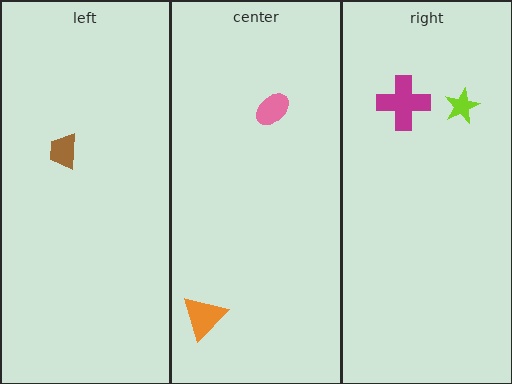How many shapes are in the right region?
2.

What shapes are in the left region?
The brown trapezoid.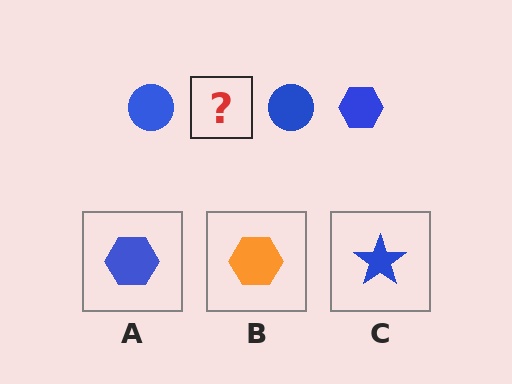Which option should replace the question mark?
Option A.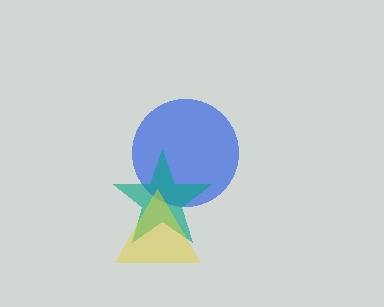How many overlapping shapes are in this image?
There are 3 overlapping shapes in the image.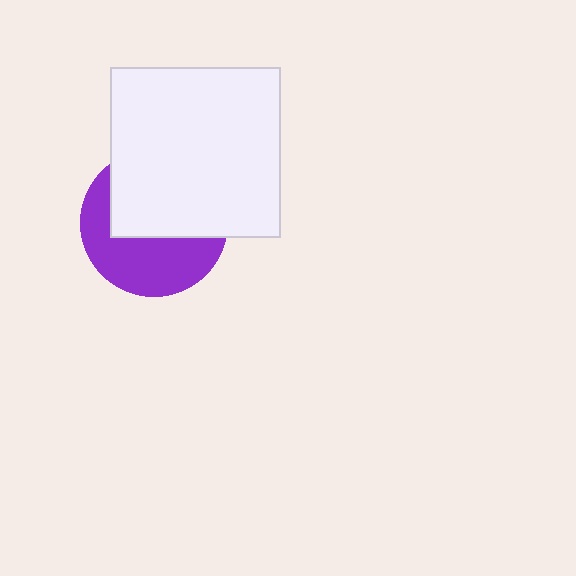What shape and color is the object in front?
The object in front is a white square.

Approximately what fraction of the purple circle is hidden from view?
Roughly 53% of the purple circle is hidden behind the white square.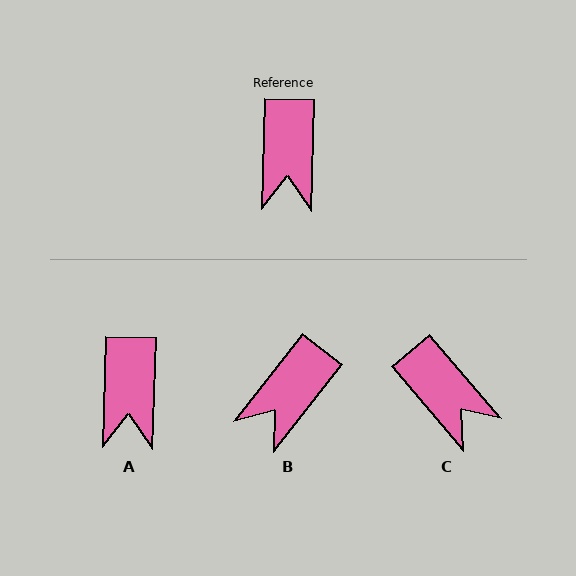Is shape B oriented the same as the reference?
No, it is off by about 36 degrees.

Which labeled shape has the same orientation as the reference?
A.